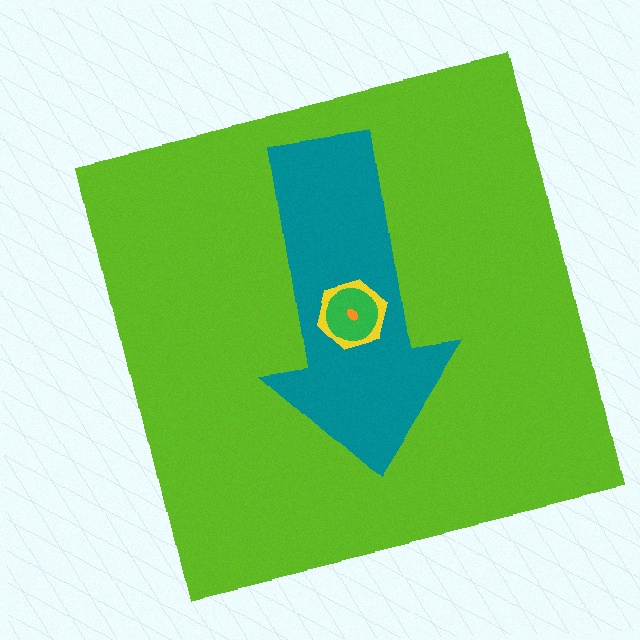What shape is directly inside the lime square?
The teal arrow.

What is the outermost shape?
The lime square.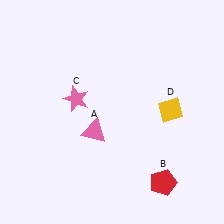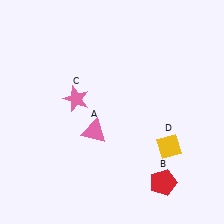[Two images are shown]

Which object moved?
The yellow diamond (D) moved down.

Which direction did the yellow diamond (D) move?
The yellow diamond (D) moved down.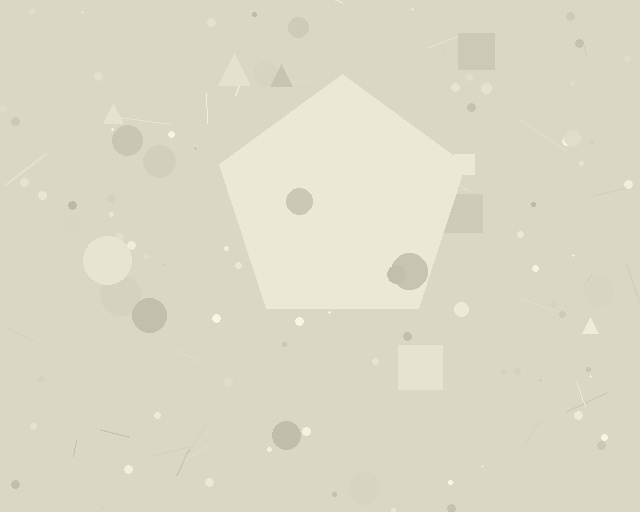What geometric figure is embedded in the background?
A pentagon is embedded in the background.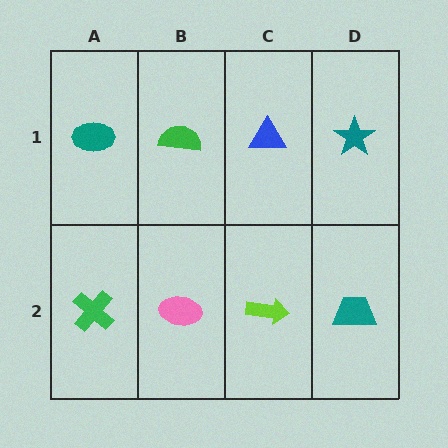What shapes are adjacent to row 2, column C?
A blue triangle (row 1, column C), a pink ellipse (row 2, column B), a teal trapezoid (row 2, column D).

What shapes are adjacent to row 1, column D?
A teal trapezoid (row 2, column D), a blue triangle (row 1, column C).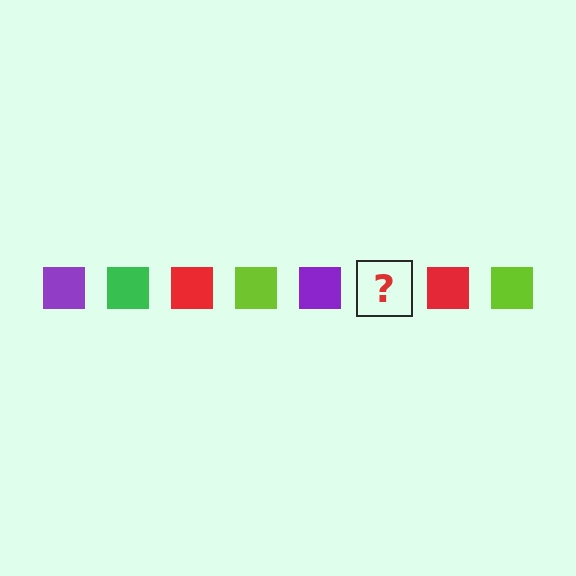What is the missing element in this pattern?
The missing element is a green square.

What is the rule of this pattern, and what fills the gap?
The rule is that the pattern cycles through purple, green, red, lime squares. The gap should be filled with a green square.